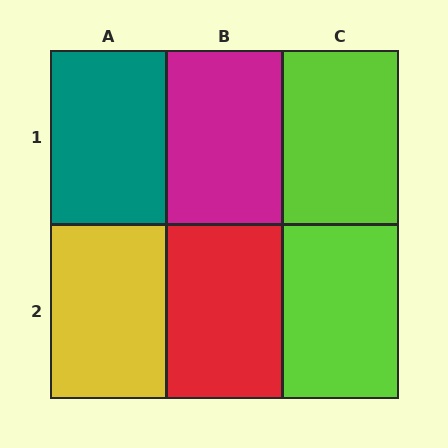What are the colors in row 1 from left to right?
Teal, magenta, lime.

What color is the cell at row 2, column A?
Yellow.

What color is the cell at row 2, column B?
Red.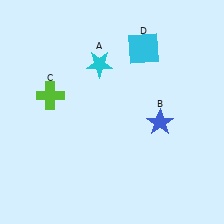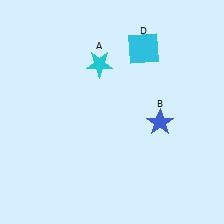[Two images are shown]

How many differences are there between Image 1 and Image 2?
There is 1 difference between the two images.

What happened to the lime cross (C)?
The lime cross (C) was removed in Image 2. It was in the top-left area of Image 1.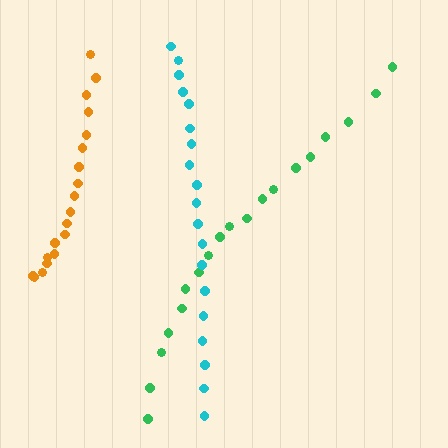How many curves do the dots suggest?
There are 3 distinct paths.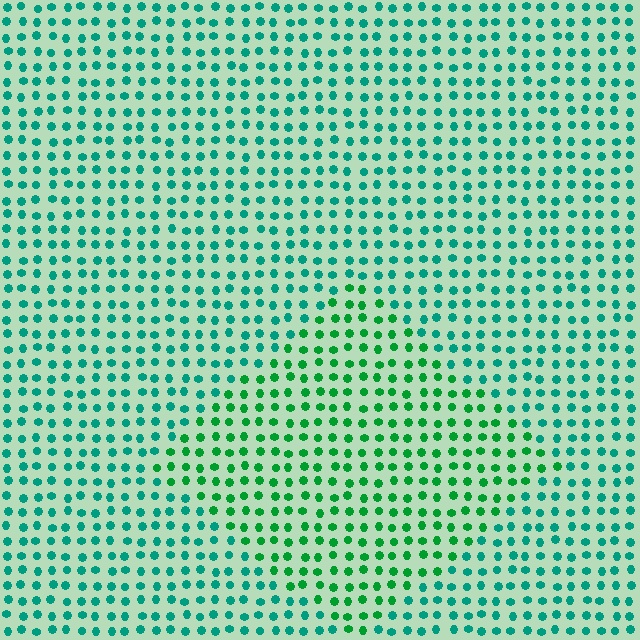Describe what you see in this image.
The image is filled with small teal elements in a uniform arrangement. A diamond-shaped region is visible where the elements are tinted to a slightly different hue, forming a subtle color boundary.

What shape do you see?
I see a diamond.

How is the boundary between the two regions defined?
The boundary is defined purely by a slight shift in hue (about 32 degrees). Spacing, size, and orientation are identical on both sides.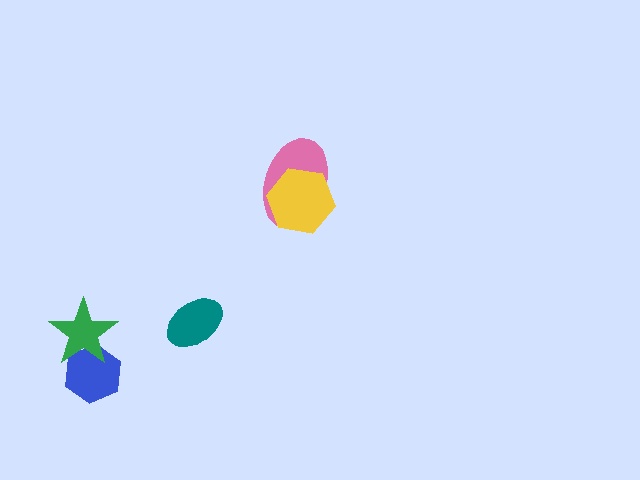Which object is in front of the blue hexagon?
The green star is in front of the blue hexagon.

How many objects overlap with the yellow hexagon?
1 object overlaps with the yellow hexagon.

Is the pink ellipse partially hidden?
Yes, it is partially covered by another shape.